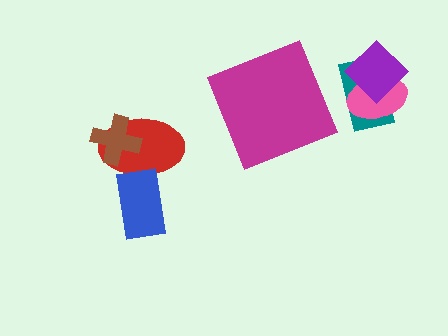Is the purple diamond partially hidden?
No, no other shape covers it.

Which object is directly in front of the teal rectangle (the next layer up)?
The pink ellipse is directly in front of the teal rectangle.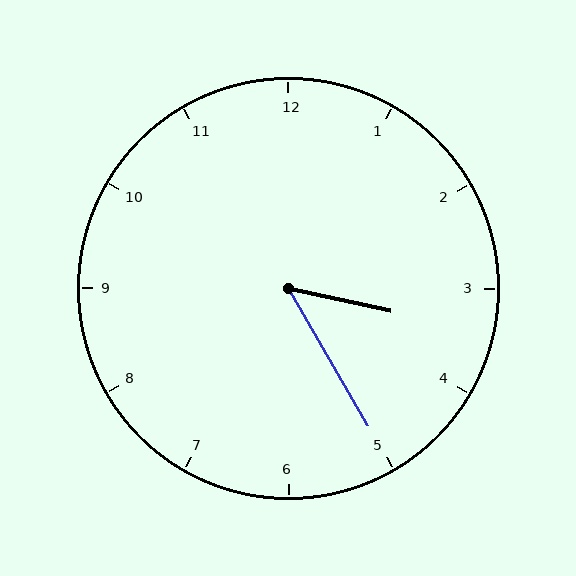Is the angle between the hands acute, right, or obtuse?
It is acute.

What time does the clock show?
3:25.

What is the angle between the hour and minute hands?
Approximately 48 degrees.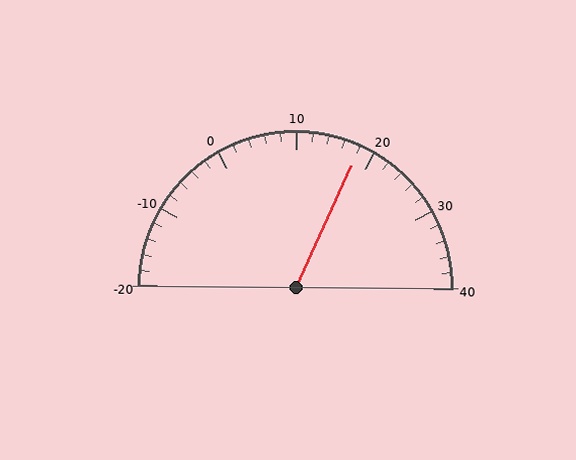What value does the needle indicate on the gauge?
The needle indicates approximately 18.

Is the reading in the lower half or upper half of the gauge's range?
The reading is in the upper half of the range (-20 to 40).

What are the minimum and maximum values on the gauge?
The gauge ranges from -20 to 40.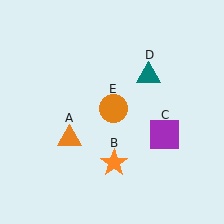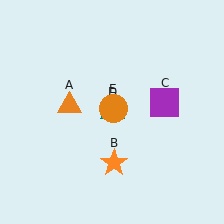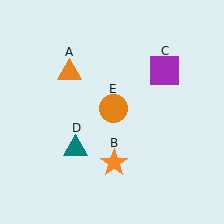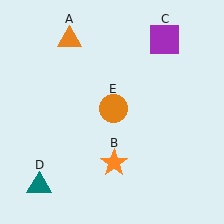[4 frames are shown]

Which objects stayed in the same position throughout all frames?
Orange star (object B) and orange circle (object E) remained stationary.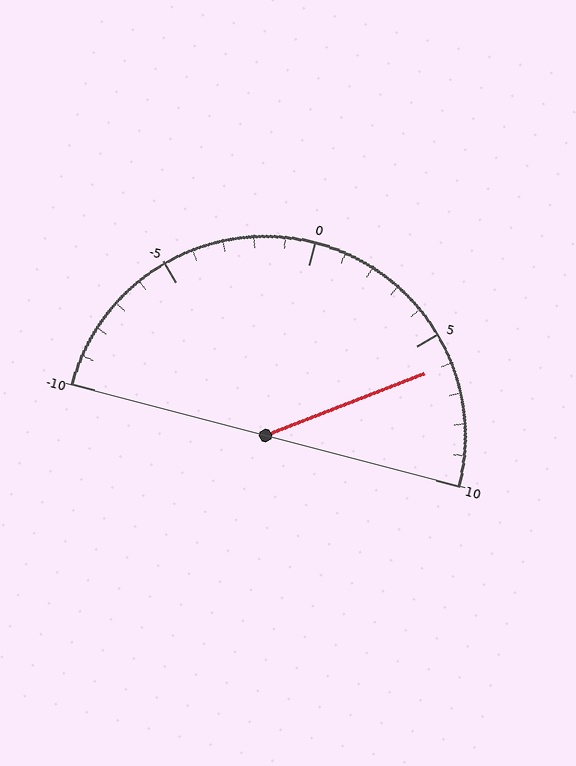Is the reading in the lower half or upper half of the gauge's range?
The reading is in the upper half of the range (-10 to 10).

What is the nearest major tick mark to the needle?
The nearest major tick mark is 5.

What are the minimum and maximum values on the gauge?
The gauge ranges from -10 to 10.